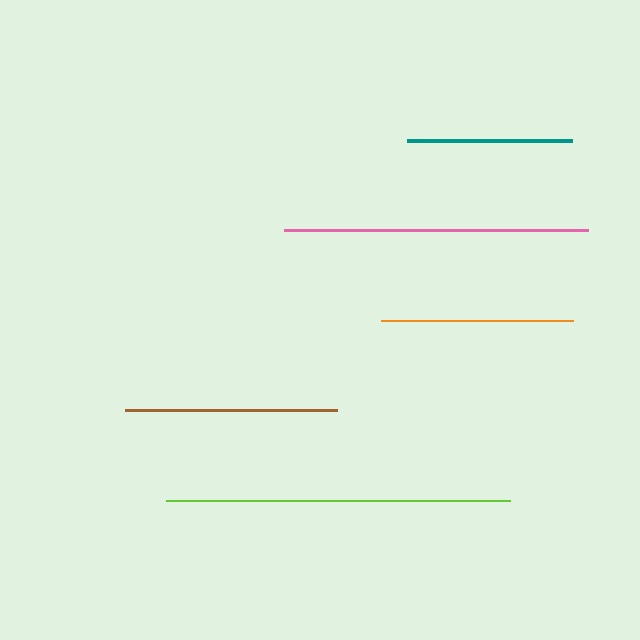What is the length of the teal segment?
The teal segment is approximately 165 pixels long.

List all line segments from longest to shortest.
From longest to shortest: lime, pink, brown, orange, teal.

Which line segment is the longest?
The lime line is the longest at approximately 344 pixels.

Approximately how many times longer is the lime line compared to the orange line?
The lime line is approximately 1.8 times the length of the orange line.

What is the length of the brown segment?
The brown segment is approximately 213 pixels long.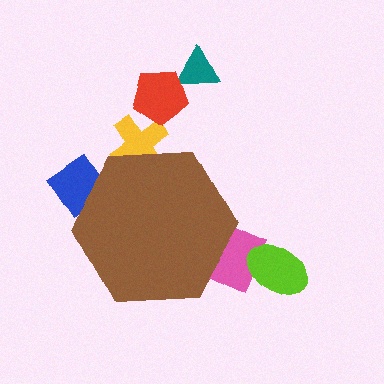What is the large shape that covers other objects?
A brown hexagon.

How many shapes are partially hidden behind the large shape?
3 shapes are partially hidden.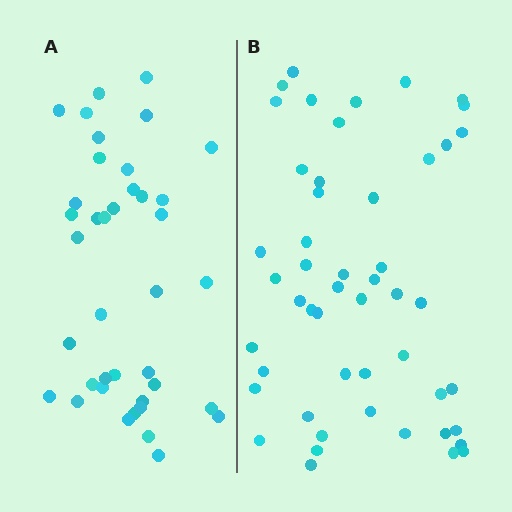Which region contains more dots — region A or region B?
Region B (the right region) has more dots.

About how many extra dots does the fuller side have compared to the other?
Region B has roughly 12 or so more dots than region A.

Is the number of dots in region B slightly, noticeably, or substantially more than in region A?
Region B has noticeably more, but not dramatically so. The ratio is roughly 1.3 to 1.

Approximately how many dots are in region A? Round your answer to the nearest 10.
About 40 dots. (The exact count is 39, which rounds to 40.)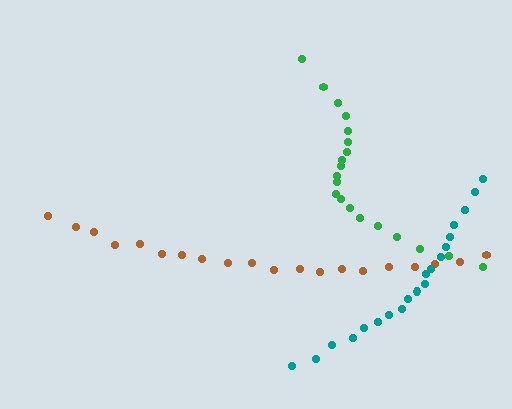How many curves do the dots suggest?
There are 3 distinct paths.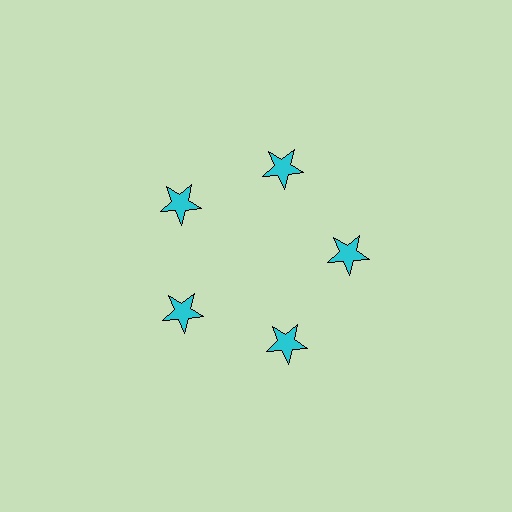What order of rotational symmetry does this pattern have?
This pattern has 5-fold rotational symmetry.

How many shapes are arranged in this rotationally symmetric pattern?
There are 5 shapes, arranged in 5 groups of 1.